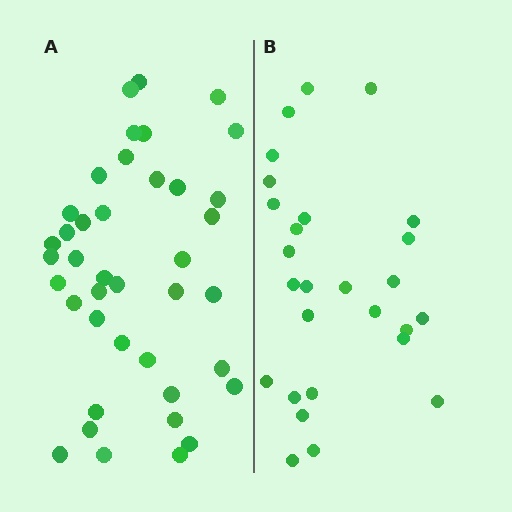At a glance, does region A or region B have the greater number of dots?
Region A (the left region) has more dots.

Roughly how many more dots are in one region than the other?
Region A has approximately 15 more dots than region B.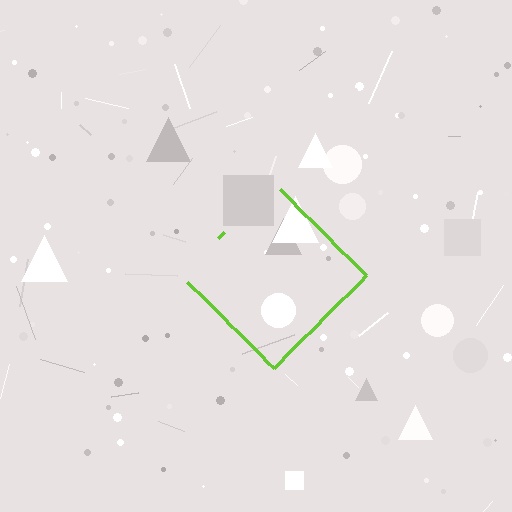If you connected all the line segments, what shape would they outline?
They would outline a diamond.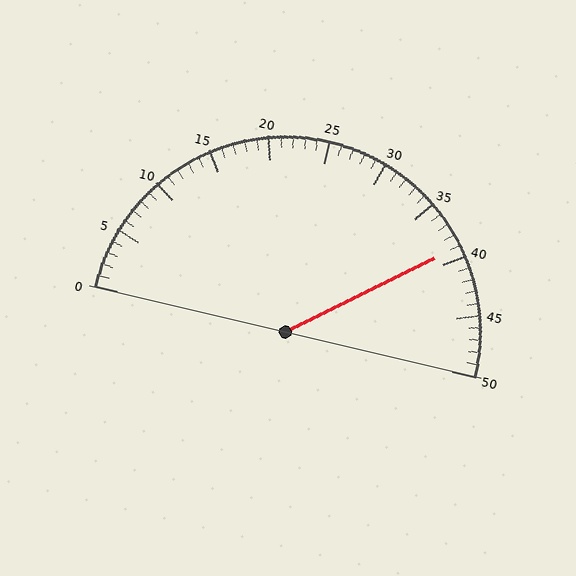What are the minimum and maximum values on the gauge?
The gauge ranges from 0 to 50.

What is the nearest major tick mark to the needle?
The nearest major tick mark is 40.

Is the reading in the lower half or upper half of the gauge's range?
The reading is in the upper half of the range (0 to 50).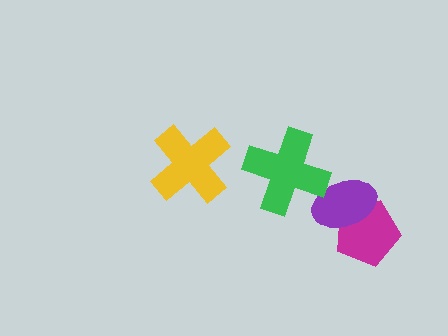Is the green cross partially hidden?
No, no other shape covers it.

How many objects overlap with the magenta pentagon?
1 object overlaps with the magenta pentagon.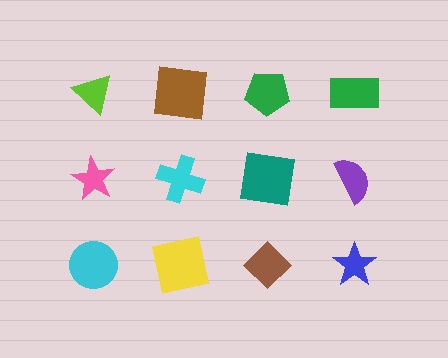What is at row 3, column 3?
A brown diamond.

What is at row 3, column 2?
A yellow square.